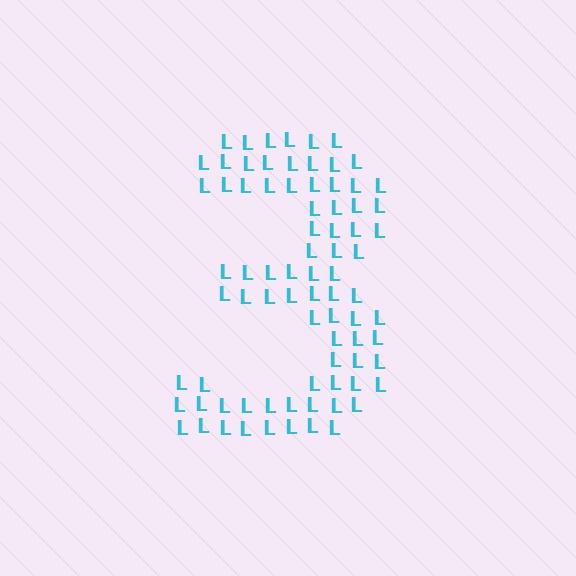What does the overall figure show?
The overall figure shows the digit 3.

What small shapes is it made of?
It is made of small letter L's.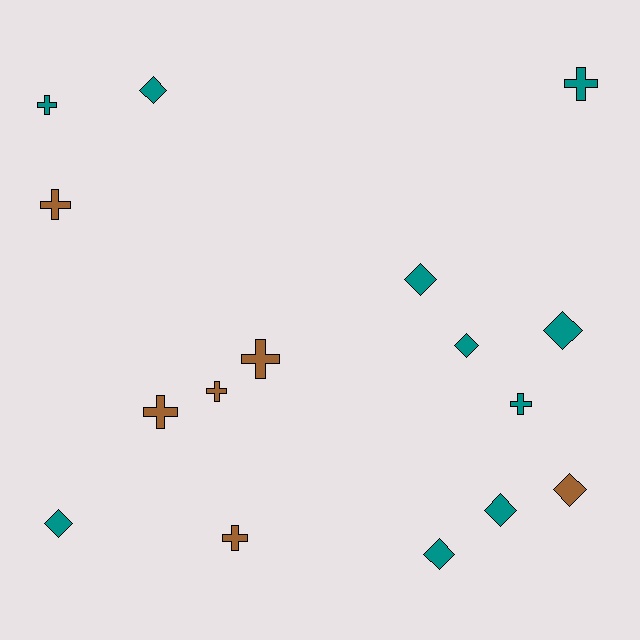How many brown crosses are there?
There are 5 brown crosses.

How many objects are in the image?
There are 16 objects.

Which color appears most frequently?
Teal, with 10 objects.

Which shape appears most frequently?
Diamond, with 8 objects.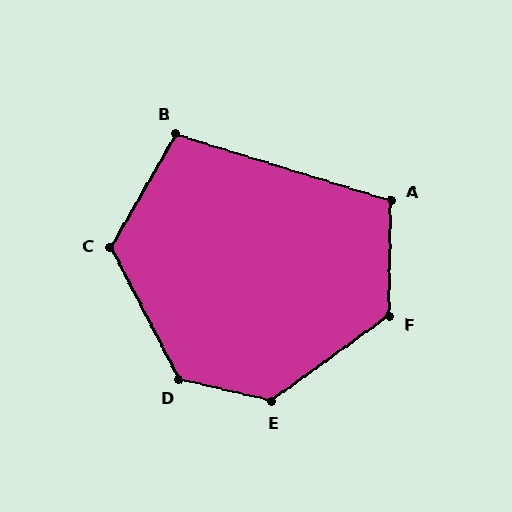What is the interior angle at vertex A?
Approximately 106 degrees (obtuse).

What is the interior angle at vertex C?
Approximately 123 degrees (obtuse).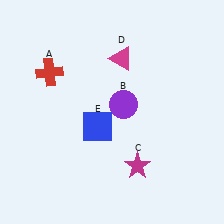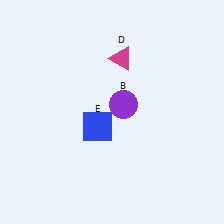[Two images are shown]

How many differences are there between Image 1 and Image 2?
There are 2 differences between the two images.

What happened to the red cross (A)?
The red cross (A) was removed in Image 2. It was in the top-left area of Image 1.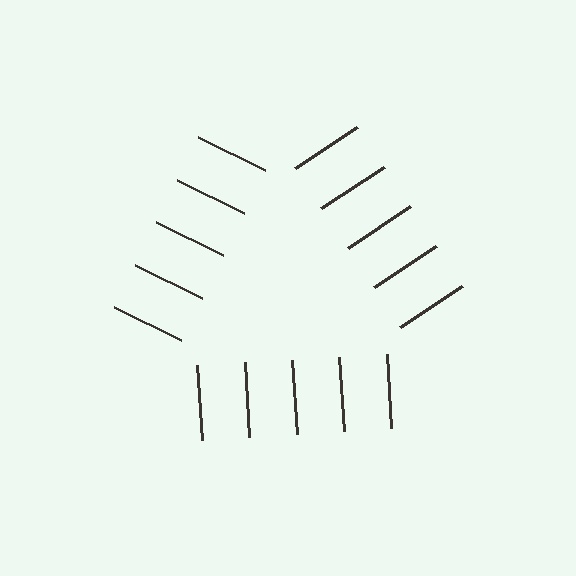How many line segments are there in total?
15 — 5 along each of the 3 edges.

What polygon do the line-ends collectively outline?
An illusory triangle — the line segments terminate on its edges but no continuous stroke is drawn.